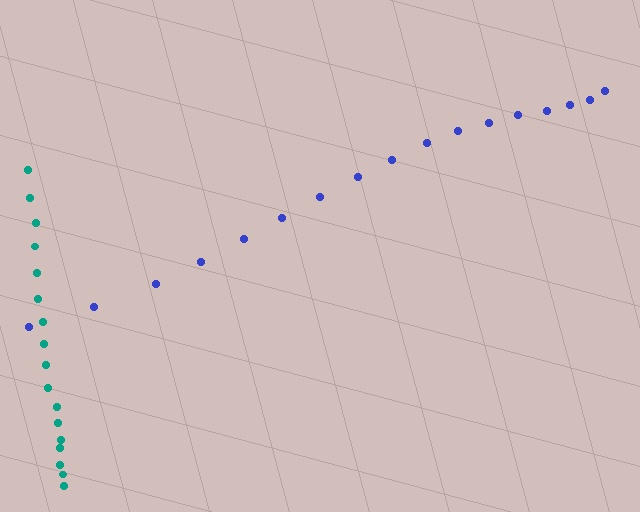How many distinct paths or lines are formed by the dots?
There are 2 distinct paths.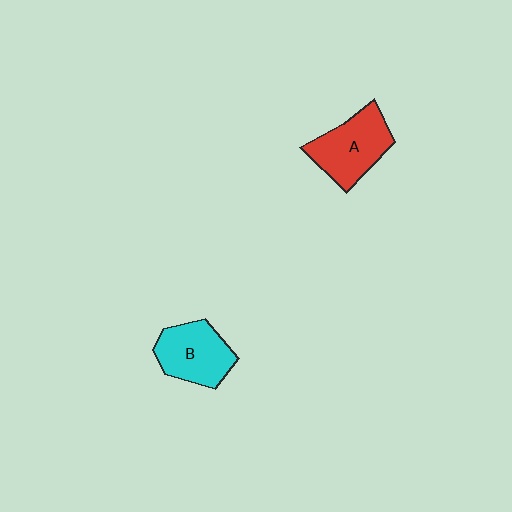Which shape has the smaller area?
Shape B (cyan).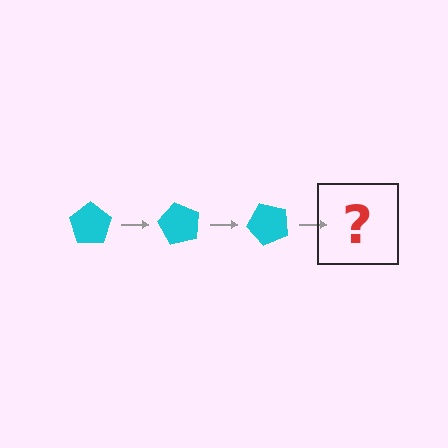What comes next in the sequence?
The next element should be a cyan pentagon rotated 180 degrees.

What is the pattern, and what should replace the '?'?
The pattern is that the pentagon rotates 60 degrees each step. The '?' should be a cyan pentagon rotated 180 degrees.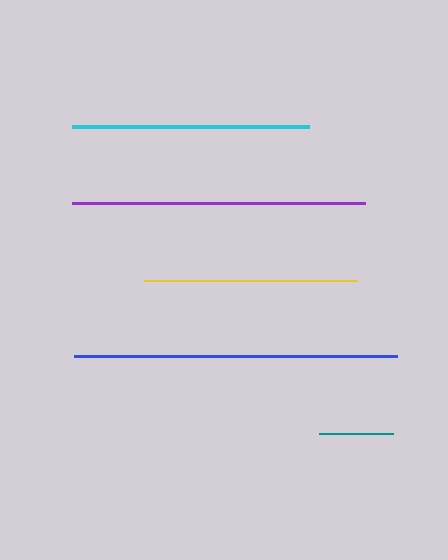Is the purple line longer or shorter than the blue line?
The blue line is longer than the purple line.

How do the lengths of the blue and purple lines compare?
The blue and purple lines are approximately the same length.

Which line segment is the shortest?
The teal line is the shortest at approximately 75 pixels.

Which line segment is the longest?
The blue line is the longest at approximately 323 pixels.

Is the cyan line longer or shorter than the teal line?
The cyan line is longer than the teal line.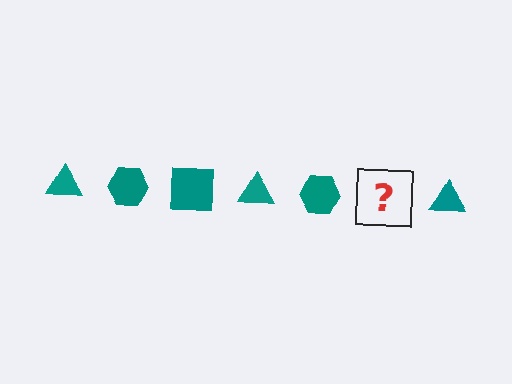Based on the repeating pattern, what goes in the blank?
The blank should be a teal square.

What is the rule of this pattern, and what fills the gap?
The rule is that the pattern cycles through triangle, hexagon, square shapes in teal. The gap should be filled with a teal square.